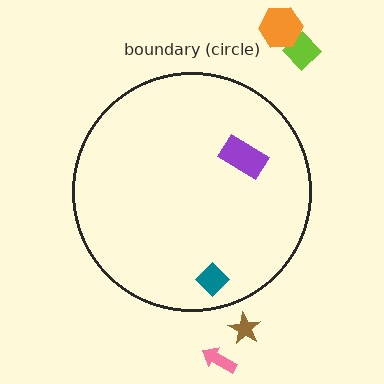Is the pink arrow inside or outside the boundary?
Outside.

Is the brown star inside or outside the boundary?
Outside.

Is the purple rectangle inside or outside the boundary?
Inside.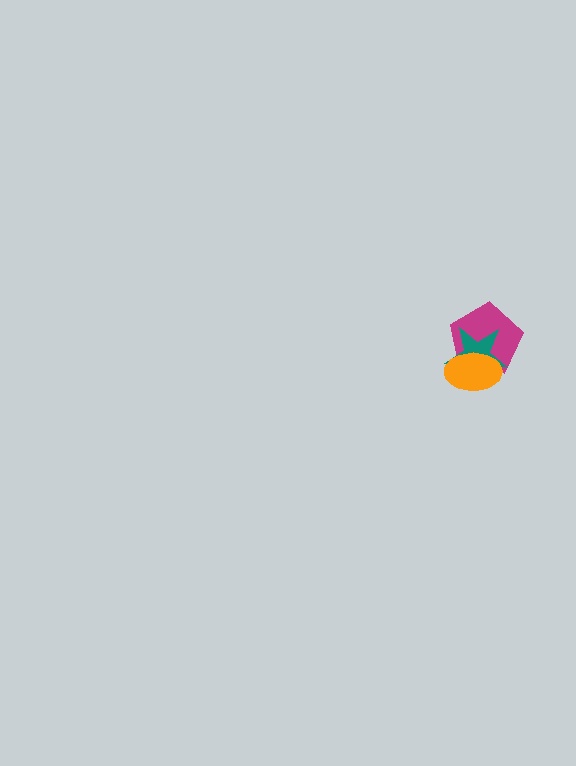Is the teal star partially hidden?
Yes, it is partially covered by another shape.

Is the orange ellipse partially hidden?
No, no other shape covers it.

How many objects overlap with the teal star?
2 objects overlap with the teal star.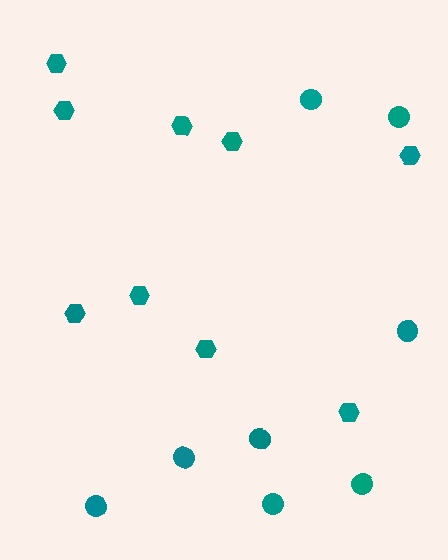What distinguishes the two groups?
There are 2 groups: one group of hexagons (9) and one group of circles (8).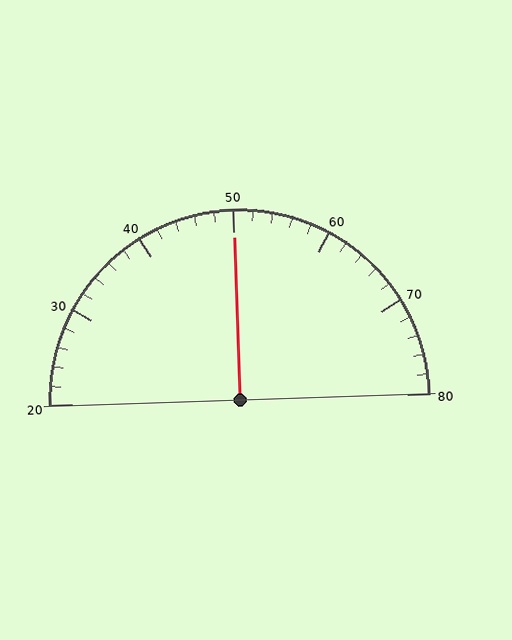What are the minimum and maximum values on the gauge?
The gauge ranges from 20 to 80.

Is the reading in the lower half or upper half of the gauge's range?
The reading is in the upper half of the range (20 to 80).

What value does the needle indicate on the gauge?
The needle indicates approximately 50.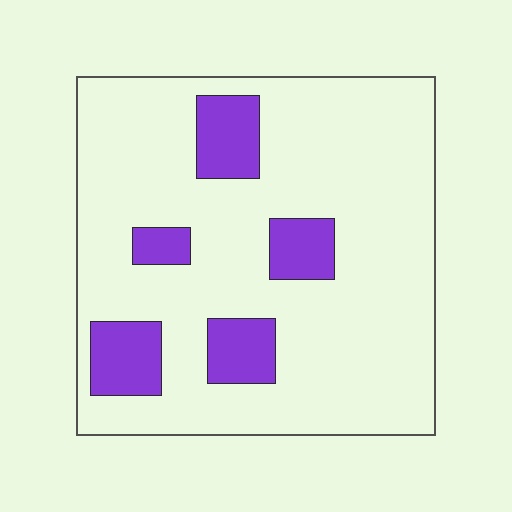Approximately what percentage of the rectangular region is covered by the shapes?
Approximately 15%.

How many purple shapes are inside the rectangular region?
5.